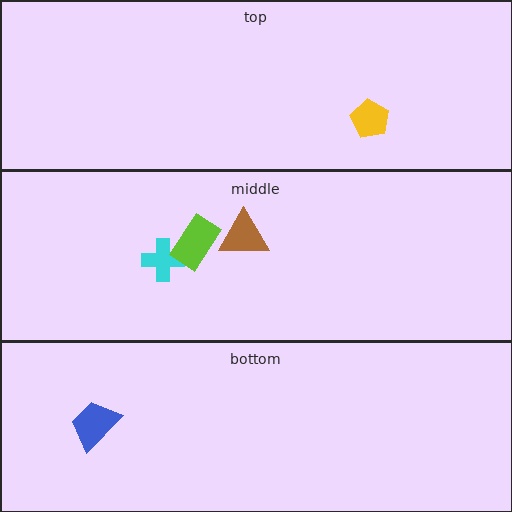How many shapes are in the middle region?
3.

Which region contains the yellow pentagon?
The top region.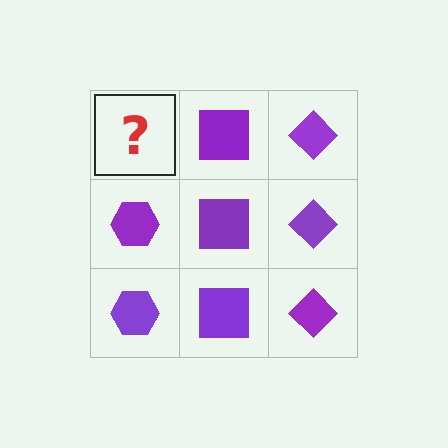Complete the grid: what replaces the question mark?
The question mark should be replaced with a purple hexagon.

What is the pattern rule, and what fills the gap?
The rule is that each column has a consistent shape. The gap should be filled with a purple hexagon.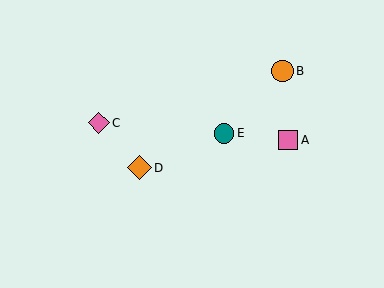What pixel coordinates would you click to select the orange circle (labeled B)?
Click at (283, 71) to select the orange circle B.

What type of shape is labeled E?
Shape E is a teal circle.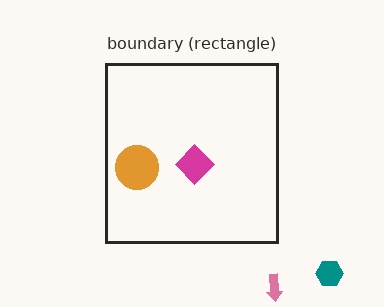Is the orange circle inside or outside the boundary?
Inside.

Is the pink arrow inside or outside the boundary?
Outside.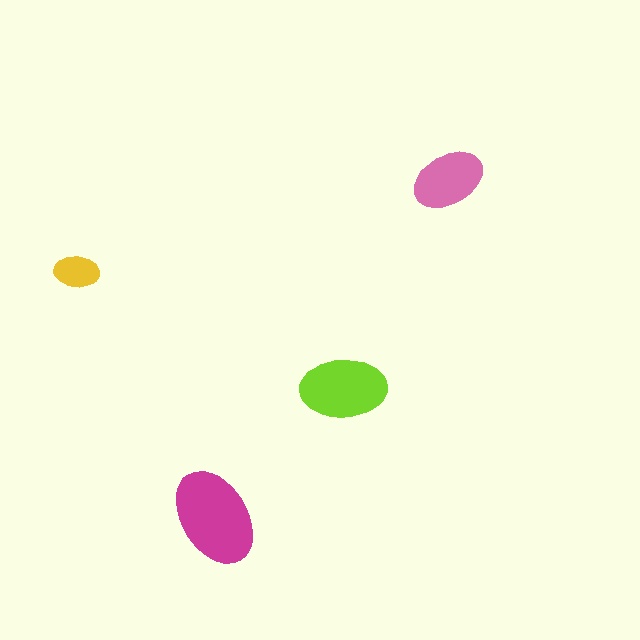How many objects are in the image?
There are 4 objects in the image.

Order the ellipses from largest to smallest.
the magenta one, the lime one, the pink one, the yellow one.